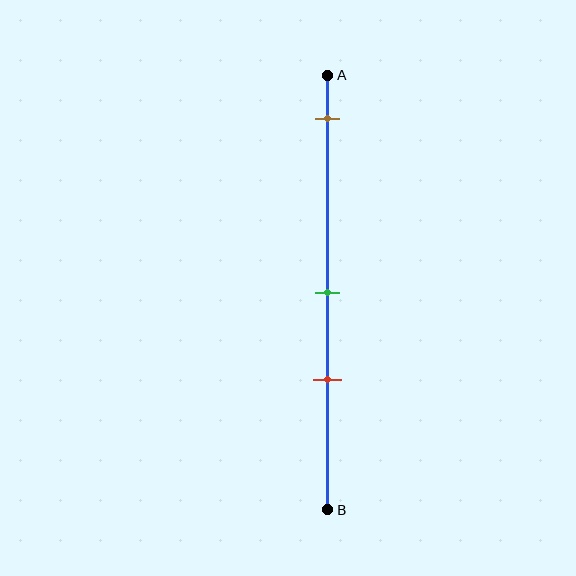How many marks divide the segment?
There are 3 marks dividing the segment.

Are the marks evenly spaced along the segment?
No, the marks are not evenly spaced.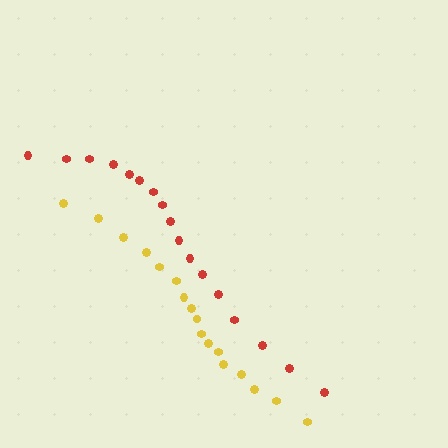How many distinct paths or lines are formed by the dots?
There are 2 distinct paths.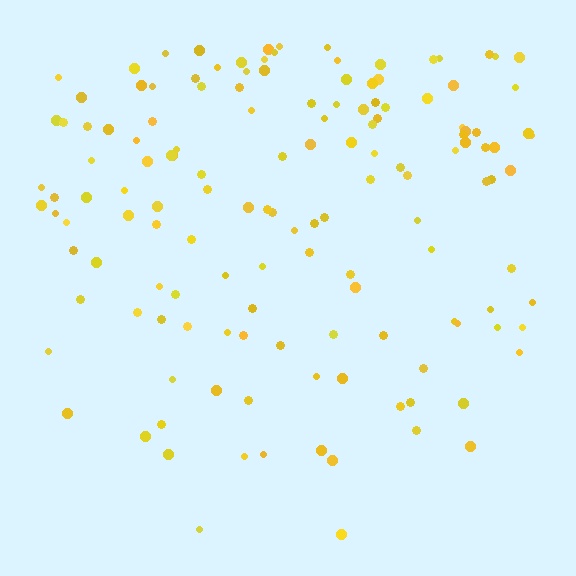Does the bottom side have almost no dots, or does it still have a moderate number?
Still a moderate number, just noticeably fewer than the top.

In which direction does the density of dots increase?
From bottom to top, with the top side densest.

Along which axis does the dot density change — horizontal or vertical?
Vertical.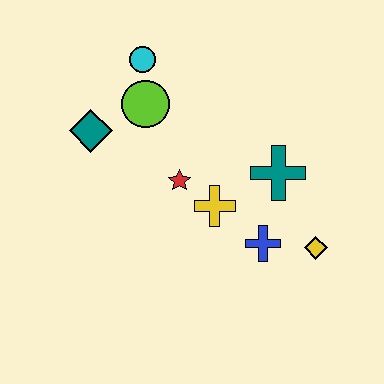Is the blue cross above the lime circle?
No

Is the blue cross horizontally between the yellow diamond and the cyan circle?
Yes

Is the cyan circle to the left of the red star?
Yes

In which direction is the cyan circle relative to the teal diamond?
The cyan circle is above the teal diamond.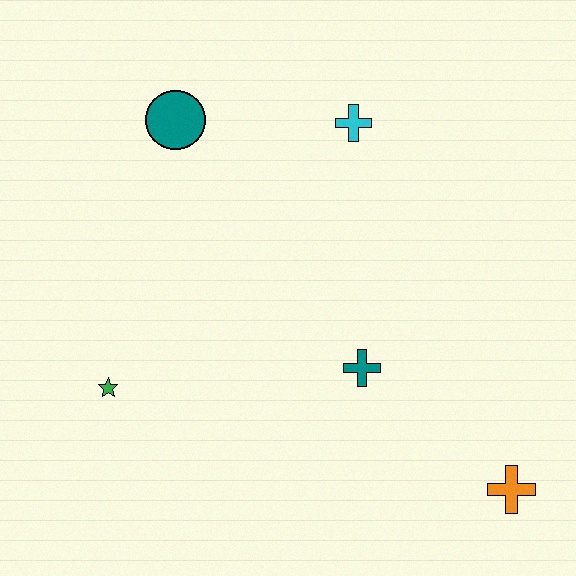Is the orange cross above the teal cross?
No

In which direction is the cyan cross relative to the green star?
The cyan cross is above the green star.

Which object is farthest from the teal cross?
The teal circle is farthest from the teal cross.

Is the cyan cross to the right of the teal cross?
No